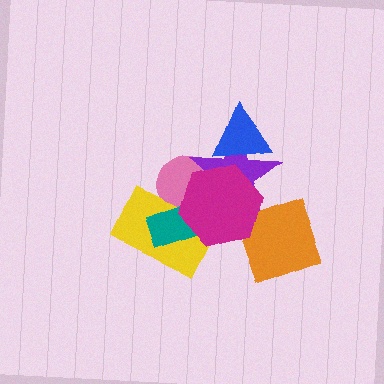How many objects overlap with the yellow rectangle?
3 objects overlap with the yellow rectangle.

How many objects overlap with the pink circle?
4 objects overlap with the pink circle.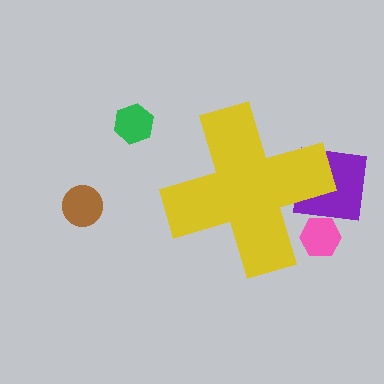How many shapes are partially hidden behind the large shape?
2 shapes are partially hidden.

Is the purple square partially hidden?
Yes, the purple square is partially hidden behind the yellow cross.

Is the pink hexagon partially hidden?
Yes, the pink hexagon is partially hidden behind the yellow cross.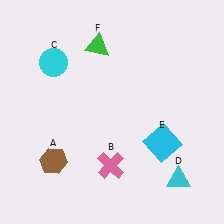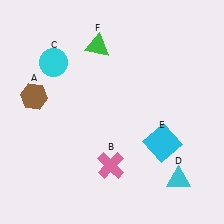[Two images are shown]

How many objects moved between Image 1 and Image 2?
1 object moved between the two images.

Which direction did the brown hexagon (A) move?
The brown hexagon (A) moved up.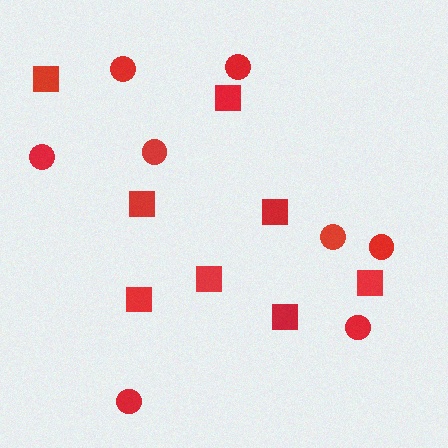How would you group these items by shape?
There are 2 groups: one group of circles (8) and one group of squares (8).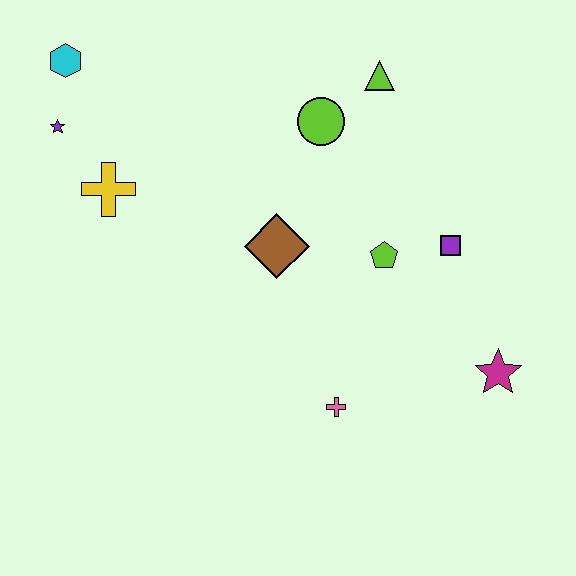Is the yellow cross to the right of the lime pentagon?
No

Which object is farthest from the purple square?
The cyan hexagon is farthest from the purple square.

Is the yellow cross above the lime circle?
No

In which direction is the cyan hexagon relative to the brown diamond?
The cyan hexagon is to the left of the brown diamond.